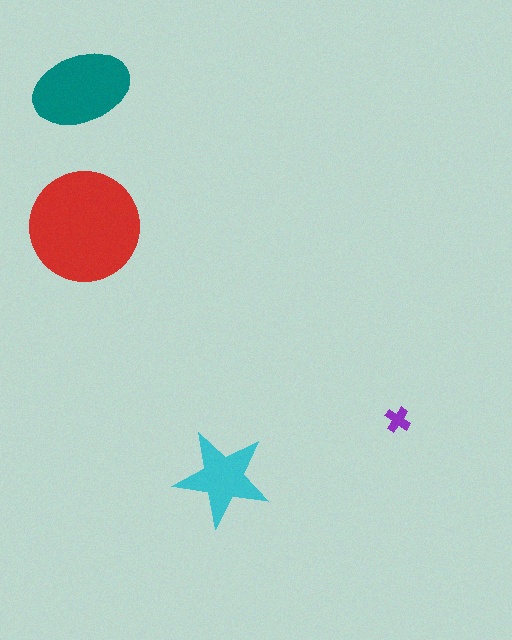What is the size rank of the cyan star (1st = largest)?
3rd.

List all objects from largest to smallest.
The red circle, the teal ellipse, the cyan star, the purple cross.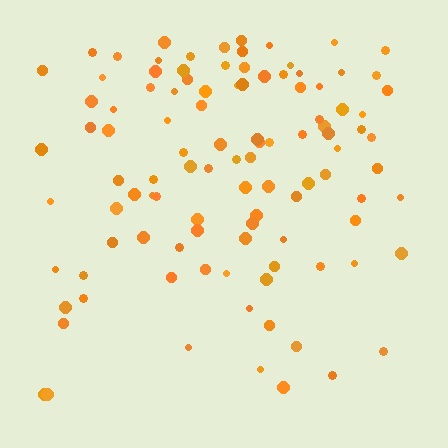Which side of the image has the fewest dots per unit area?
The bottom.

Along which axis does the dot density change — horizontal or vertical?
Vertical.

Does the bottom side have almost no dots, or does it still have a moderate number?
Still a moderate number, just noticeably fewer than the top.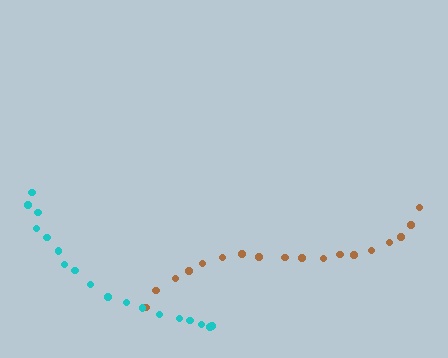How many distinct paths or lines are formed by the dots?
There are 2 distinct paths.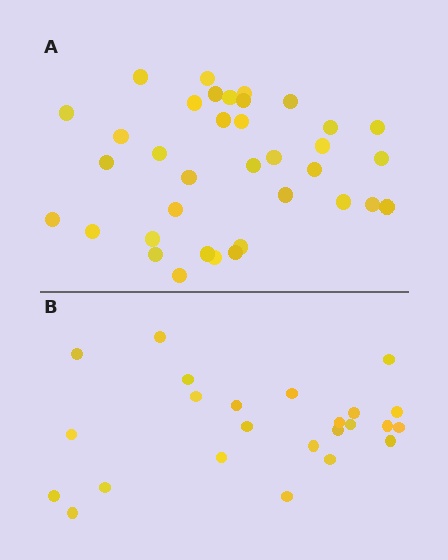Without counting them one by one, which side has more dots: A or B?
Region A (the top region) has more dots.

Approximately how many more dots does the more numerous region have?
Region A has roughly 12 or so more dots than region B.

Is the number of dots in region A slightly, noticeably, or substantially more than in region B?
Region A has substantially more. The ratio is roughly 1.5 to 1.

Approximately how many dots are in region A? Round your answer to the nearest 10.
About 40 dots. (The exact count is 36, which rounds to 40.)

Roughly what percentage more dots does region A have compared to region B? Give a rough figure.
About 50% more.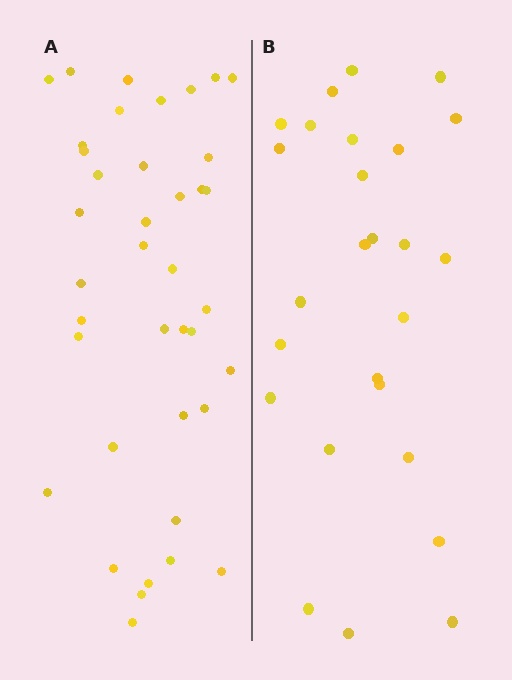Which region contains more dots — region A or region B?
Region A (the left region) has more dots.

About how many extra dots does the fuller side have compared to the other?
Region A has approximately 15 more dots than region B.